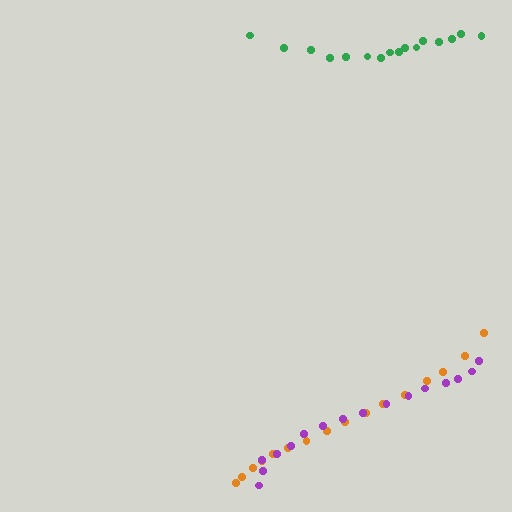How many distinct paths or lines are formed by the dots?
There are 3 distinct paths.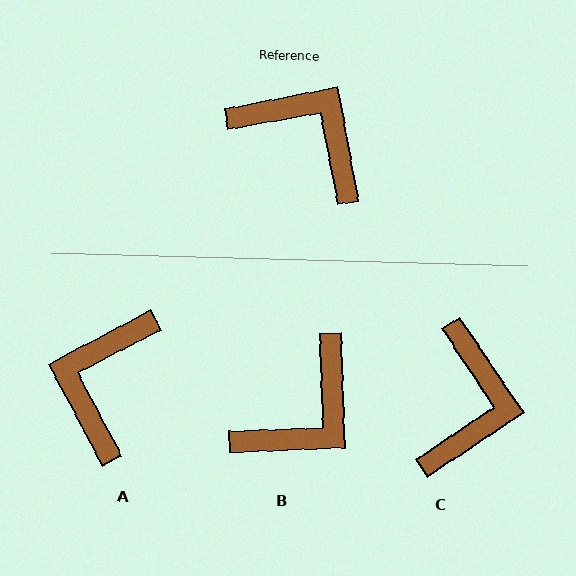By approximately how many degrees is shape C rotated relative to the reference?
Approximately 67 degrees clockwise.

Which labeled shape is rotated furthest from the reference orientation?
A, about 107 degrees away.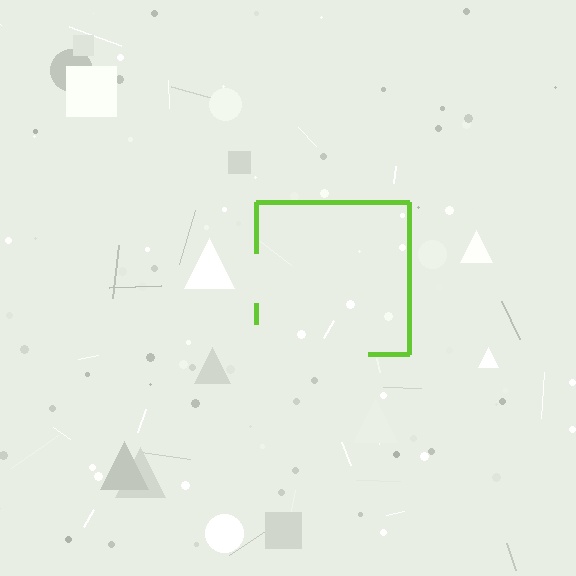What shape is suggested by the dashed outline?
The dashed outline suggests a square.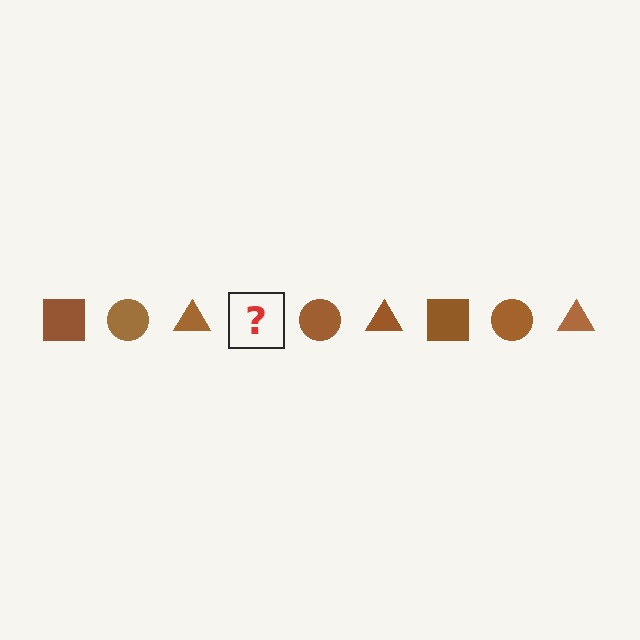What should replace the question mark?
The question mark should be replaced with a brown square.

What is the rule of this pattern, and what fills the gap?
The rule is that the pattern cycles through square, circle, triangle shapes in brown. The gap should be filled with a brown square.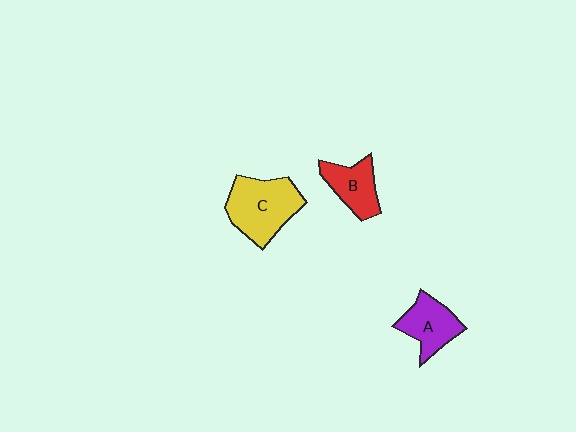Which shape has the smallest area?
Shape B (red).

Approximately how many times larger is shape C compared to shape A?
Approximately 1.5 times.